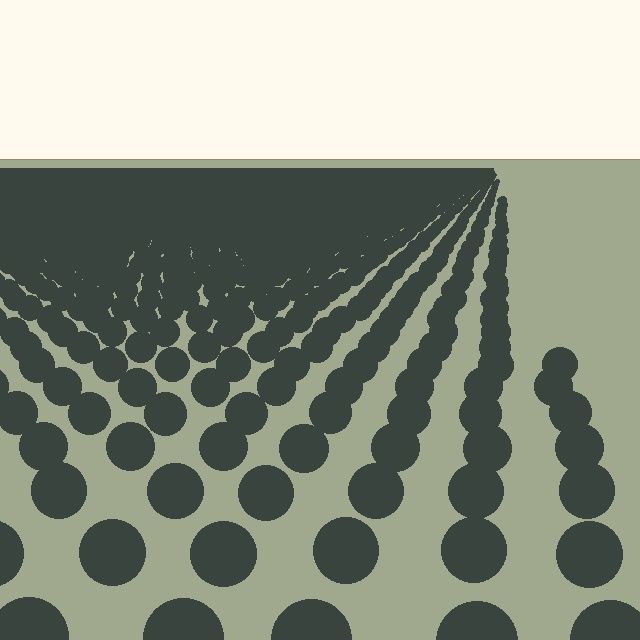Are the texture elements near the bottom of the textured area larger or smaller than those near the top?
Larger. Near the bottom, elements are closer to the viewer and appear at a bigger on-screen size.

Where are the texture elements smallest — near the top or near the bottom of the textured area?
Near the top.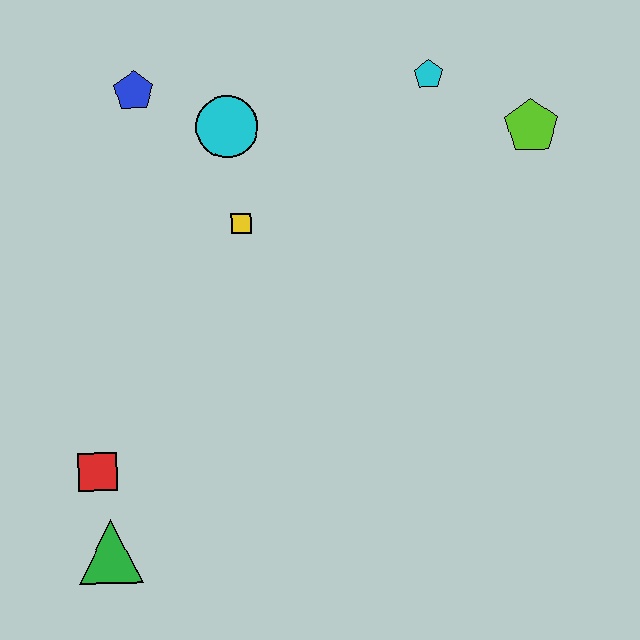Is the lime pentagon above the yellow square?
Yes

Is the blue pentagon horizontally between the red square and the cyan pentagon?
Yes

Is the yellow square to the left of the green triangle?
No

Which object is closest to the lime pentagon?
The cyan pentagon is closest to the lime pentagon.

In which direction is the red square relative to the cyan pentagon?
The red square is below the cyan pentagon.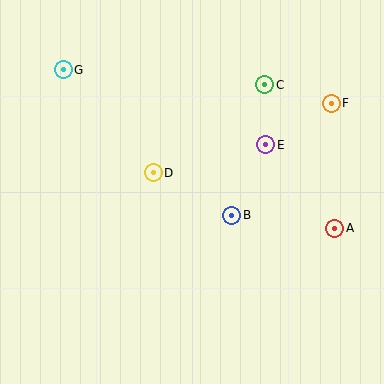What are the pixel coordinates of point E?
Point E is at (266, 145).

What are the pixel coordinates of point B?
Point B is at (232, 215).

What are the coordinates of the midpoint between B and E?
The midpoint between B and E is at (249, 180).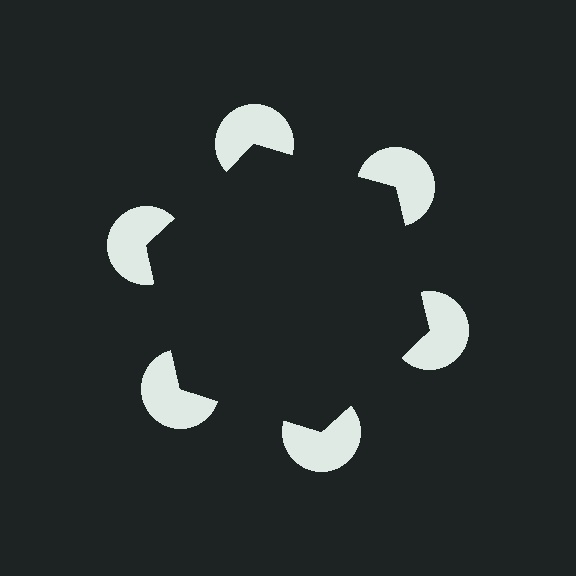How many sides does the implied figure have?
6 sides.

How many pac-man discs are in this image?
There are 6 — one at each vertex of the illusory hexagon.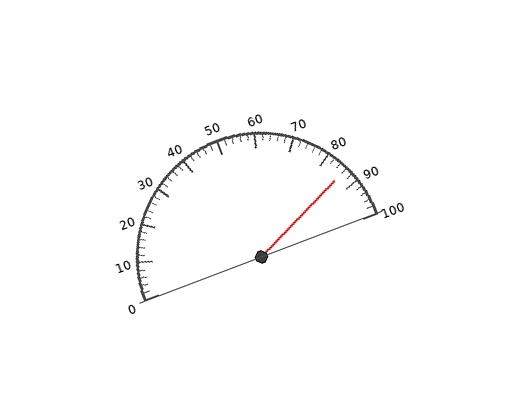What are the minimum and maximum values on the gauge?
The gauge ranges from 0 to 100.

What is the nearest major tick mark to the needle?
The nearest major tick mark is 90.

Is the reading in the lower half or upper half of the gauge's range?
The reading is in the upper half of the range (0 to 100).